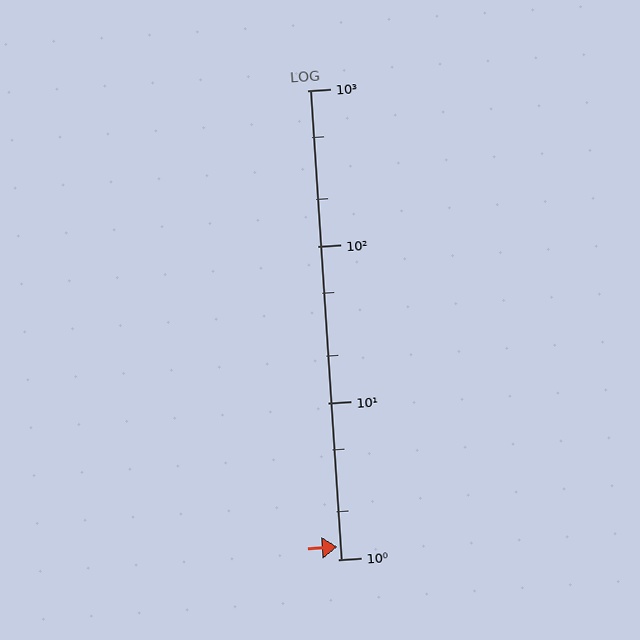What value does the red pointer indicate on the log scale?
The pointer indicates approximately 1.2.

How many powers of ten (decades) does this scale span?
The scale spans 3 decades, from 1 to 1000.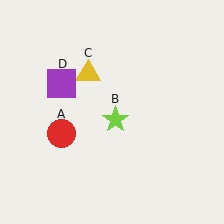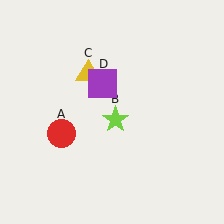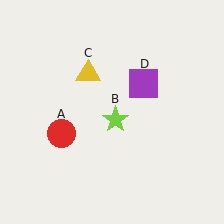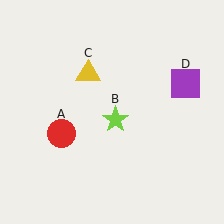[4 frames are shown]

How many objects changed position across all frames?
1 object changed position: purple square (object D).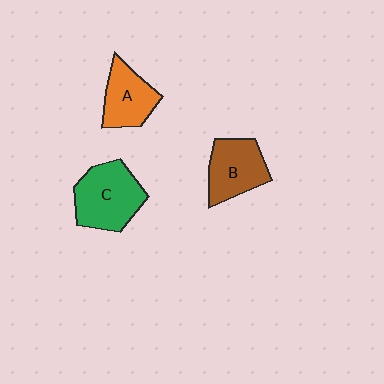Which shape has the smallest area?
Shape A (orange).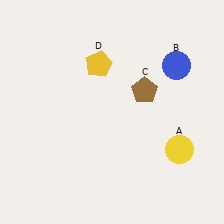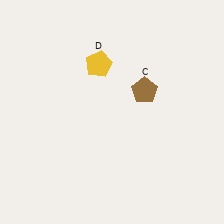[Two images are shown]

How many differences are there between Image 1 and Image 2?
There are 2 differences between the two images.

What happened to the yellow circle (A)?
The yellow circle (A) was removed in Image 2. It was in the bottom-right area of Image 1.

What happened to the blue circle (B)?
The blue circle (B) was removed in Image 2. It was in the top-right area of Image 1.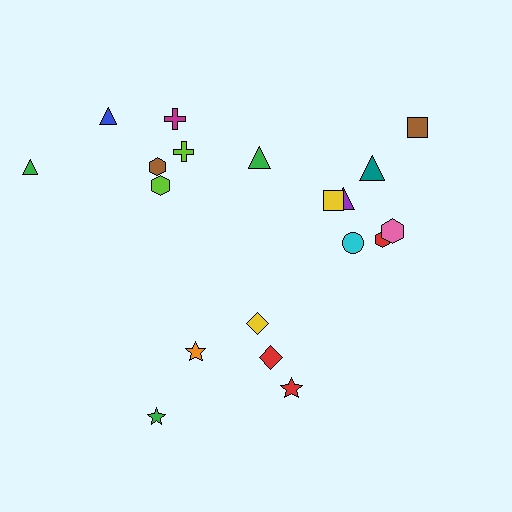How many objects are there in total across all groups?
There are 19 objects.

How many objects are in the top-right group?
There are 8 objects.